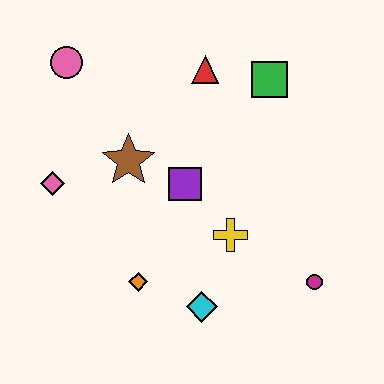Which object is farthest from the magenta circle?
The pink circle is farthest from the magenta circle.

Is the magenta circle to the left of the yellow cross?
No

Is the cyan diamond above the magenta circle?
No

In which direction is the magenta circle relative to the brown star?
The magenta circle is to the right of the brown star.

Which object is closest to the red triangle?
The green square is closest to the red triangle.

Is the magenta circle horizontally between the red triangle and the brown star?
No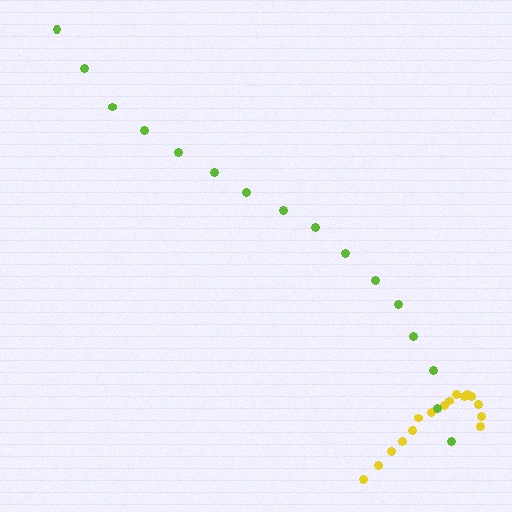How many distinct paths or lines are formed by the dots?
There are 2 distinct paths.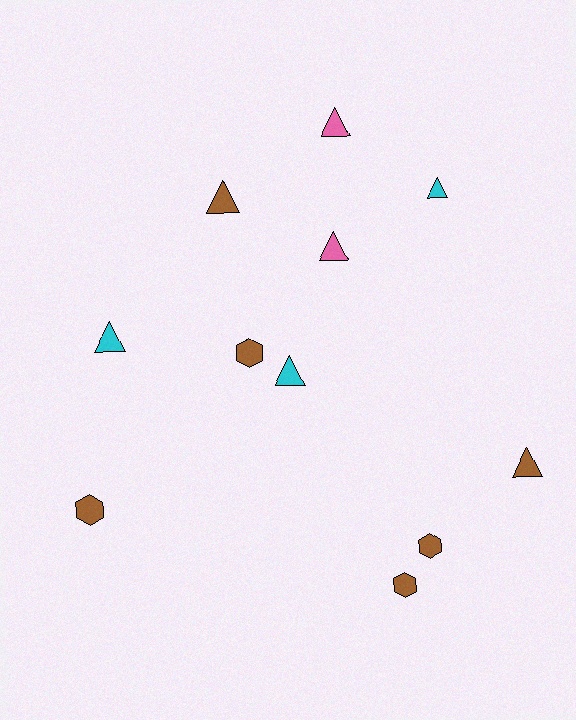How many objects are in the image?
There are 11 objects.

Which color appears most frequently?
Brown, with 6 objects.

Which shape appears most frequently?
Triangle, with 7 objects.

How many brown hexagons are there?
There are 4 brown hexagons.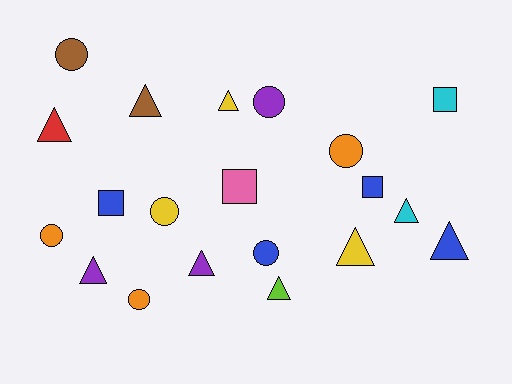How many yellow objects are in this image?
There are 3 yellow objects.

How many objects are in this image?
There are 20 objects.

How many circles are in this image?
There are 7 circles.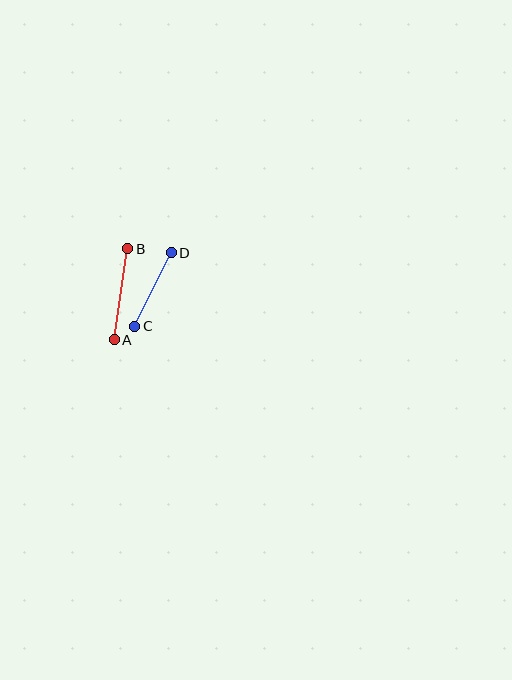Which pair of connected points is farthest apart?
Points A and B are farthest apart.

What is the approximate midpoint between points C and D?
The midpoint is at approximately (153, 290) pixels.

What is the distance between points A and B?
The distance is approximately 92 pixels.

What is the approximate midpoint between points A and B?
The midpoint is at approximately (121, 294) pixels.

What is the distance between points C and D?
The distance is approximately 82 pixels.